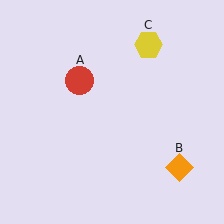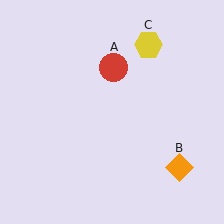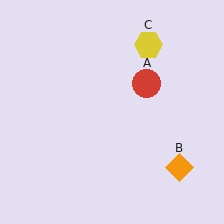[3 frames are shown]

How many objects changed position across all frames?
1 object changed position: red circle (object A).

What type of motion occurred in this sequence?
The red circle (object A) rotated clockwise around the center of the scene.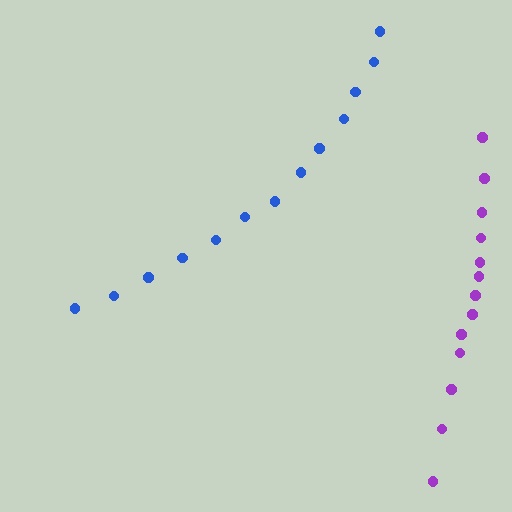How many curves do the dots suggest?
There are 2 distinct paths.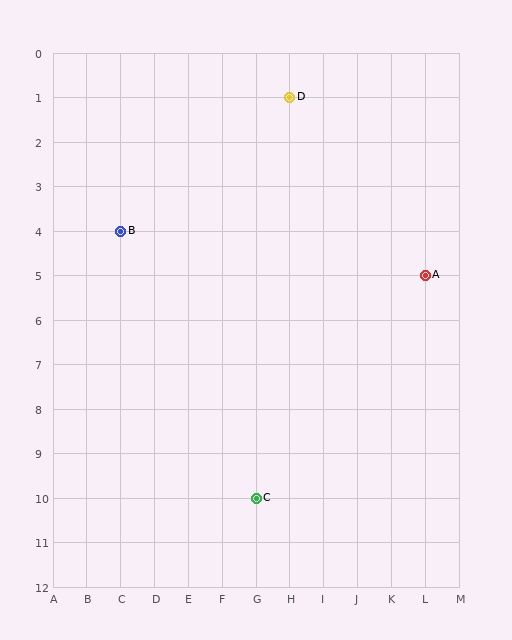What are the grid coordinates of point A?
Point A is at grid coordinates (L, 5).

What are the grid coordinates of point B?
Point B is at grid coordinates (C, 4).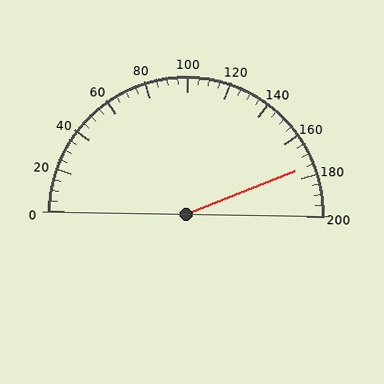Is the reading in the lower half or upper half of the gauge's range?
The reading is in the upper half of the range (0 to 200).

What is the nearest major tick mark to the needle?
The nearest major tick mark is 180.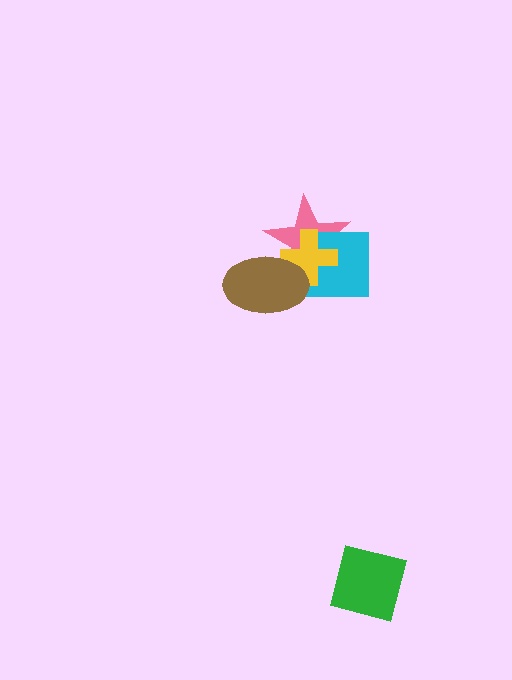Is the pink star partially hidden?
Yes, it is partially covered by another shape.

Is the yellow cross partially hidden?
Yes, it is partially covered by another shape.